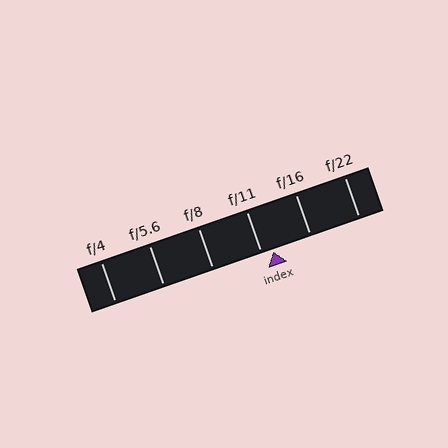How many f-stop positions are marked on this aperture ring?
There are 6 f-stop positions marked.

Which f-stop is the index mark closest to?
The index mark is closest to f/11.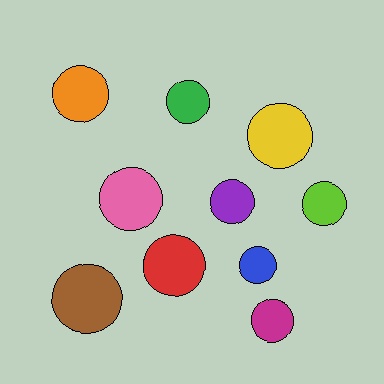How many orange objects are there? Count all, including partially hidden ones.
There is 1 orange object.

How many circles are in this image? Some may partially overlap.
There are 10 circles.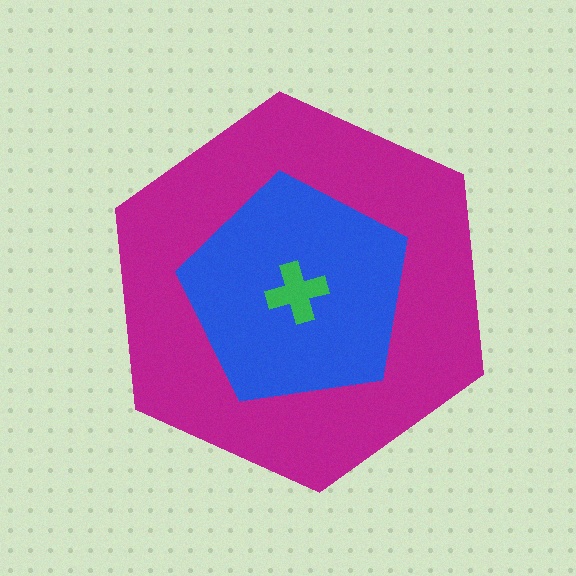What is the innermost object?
The green cross.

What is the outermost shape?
The magenta hexagon.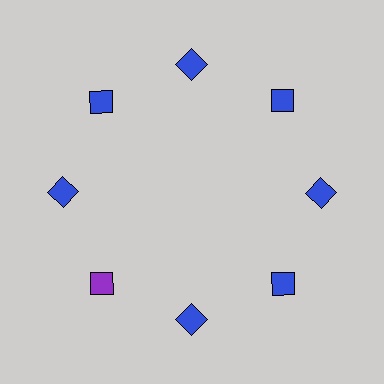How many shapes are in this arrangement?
There are 8 shapes arranged in a ring pattern.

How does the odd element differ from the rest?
It has a different color: purple instead of blue.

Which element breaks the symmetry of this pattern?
The purple diamond at roughly the 8 o'clock position breaks the symmetry. All other shapes are blue diamonds.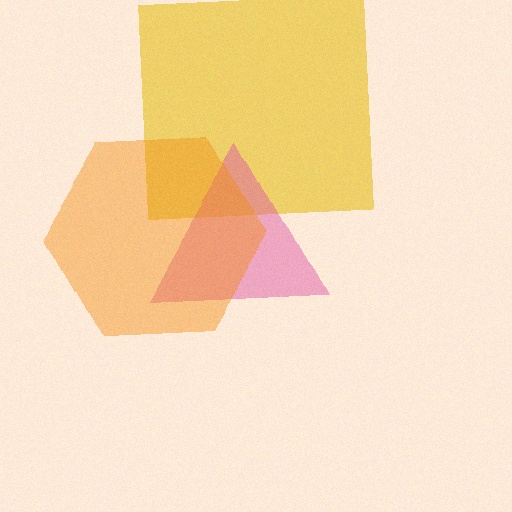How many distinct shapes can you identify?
There are 3 distinct shapes: a yellow square, a pink triangle, an orange hexagon.